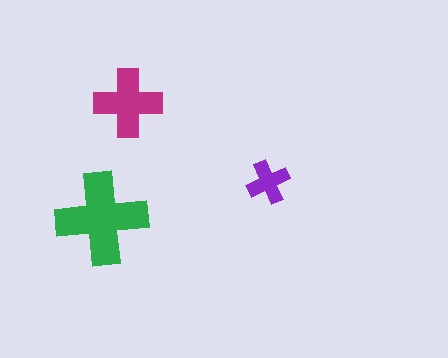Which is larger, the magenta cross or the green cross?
The green one.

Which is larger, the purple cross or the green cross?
The green one.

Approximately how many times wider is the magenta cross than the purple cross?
About 1.5 times wider.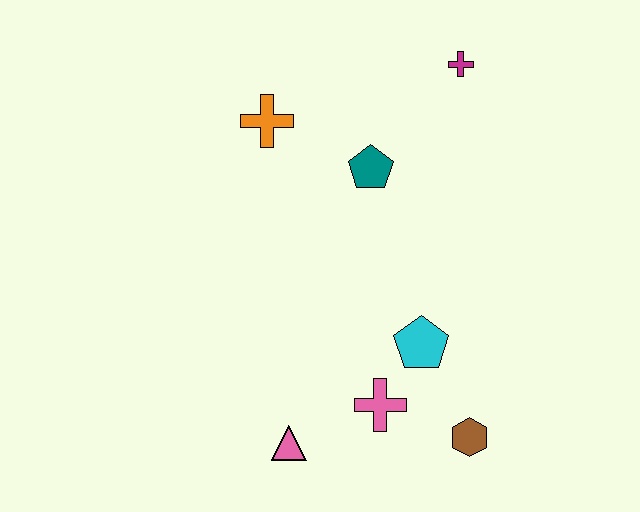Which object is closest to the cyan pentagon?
The pink cross is closest to the cyan pentagon.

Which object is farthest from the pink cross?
The magenta cross is farthest from the pink cross.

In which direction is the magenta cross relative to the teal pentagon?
The magenta cross is above the teal pentagon.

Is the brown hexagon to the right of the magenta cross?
Yes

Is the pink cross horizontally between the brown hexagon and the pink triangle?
Yes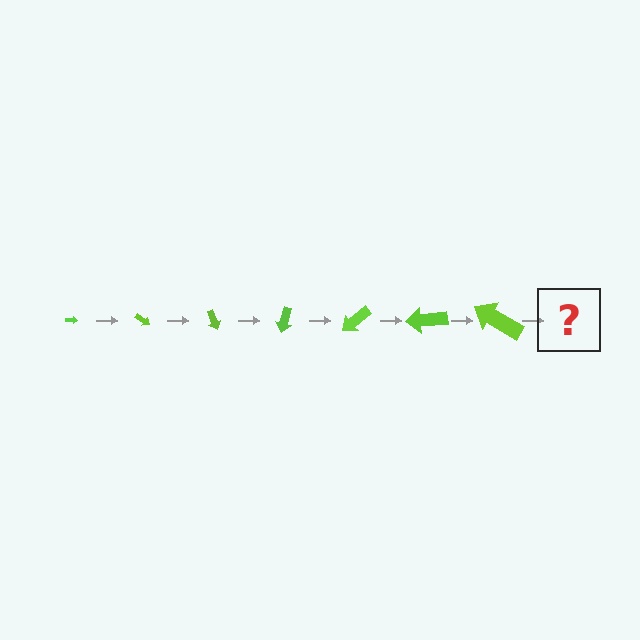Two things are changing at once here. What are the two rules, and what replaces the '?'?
The two rules are that the arrow grows larger each step and it rotates 35 degrees each step. The '?' should be an arrow, larger than the previous one and rotated 245 degrees from the start.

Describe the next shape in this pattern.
It should be an arrow, larger than the previous one and rotated 245 degrees from the start.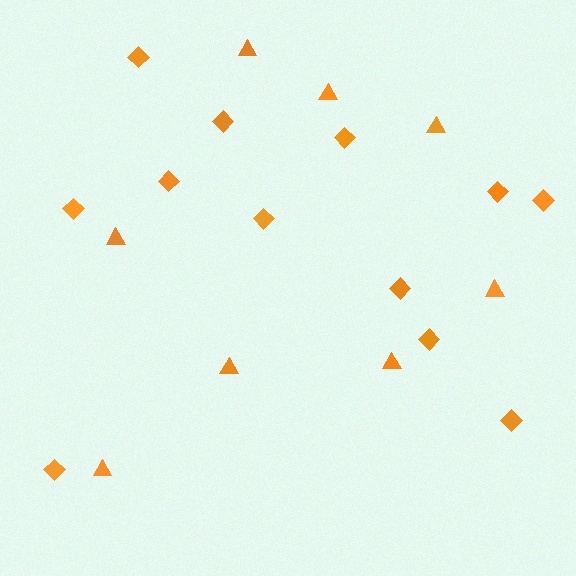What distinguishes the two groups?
There are 2 groups: one group of diamonds (12) and one group of triangles (8).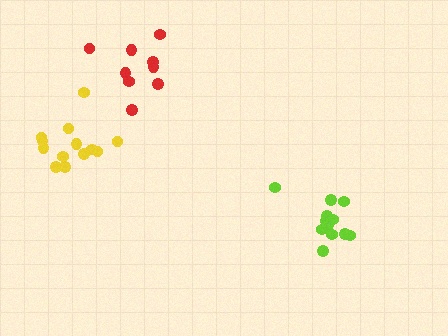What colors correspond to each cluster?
The clusters are colored: yellow, lime, red.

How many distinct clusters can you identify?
There are 3 distinct clusters.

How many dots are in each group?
Group 1: 13 dots, Group 2: 12 dots, Group 3: 9 dots (34 total).